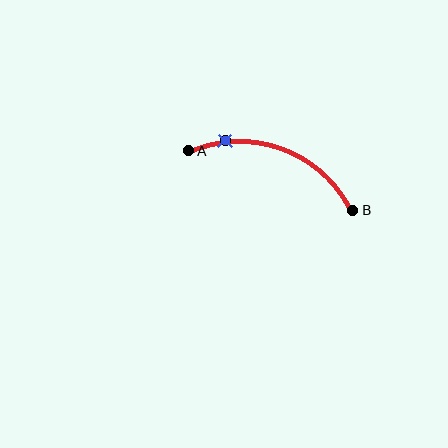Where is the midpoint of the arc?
The arc midpoint is the point on the curve farthest from the straight line joining A and B. It sits above that line.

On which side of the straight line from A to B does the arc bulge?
The arc bulges above the straight line connecting A and B.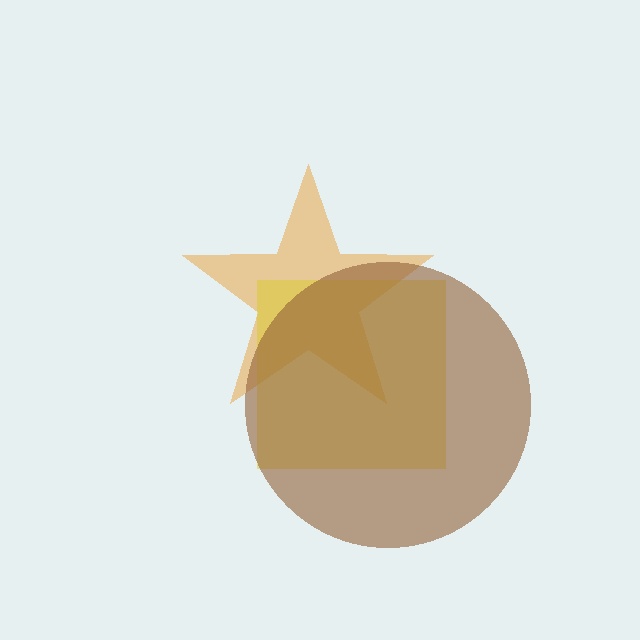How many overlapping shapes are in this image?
There are 3 overlapping shapes in the image.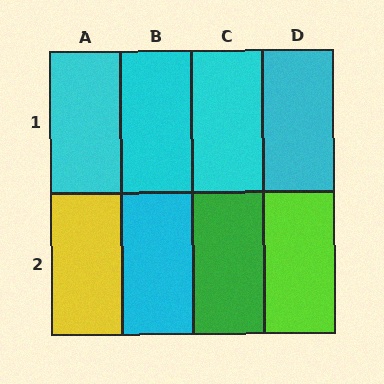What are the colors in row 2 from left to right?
Yellow, cyan, green, lime.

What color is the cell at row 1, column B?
Cyan.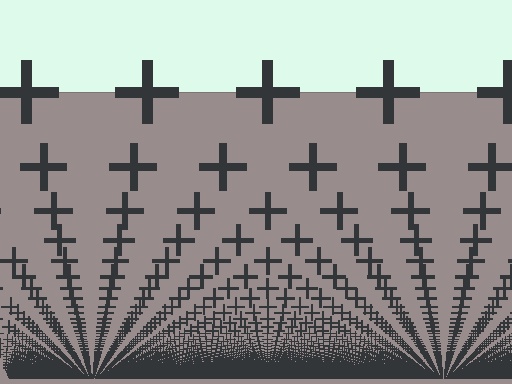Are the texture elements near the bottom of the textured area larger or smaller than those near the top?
Smaller. The gradient is inverted — elements near the bottom are smaller and denser.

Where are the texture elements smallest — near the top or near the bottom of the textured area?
Near the bottom.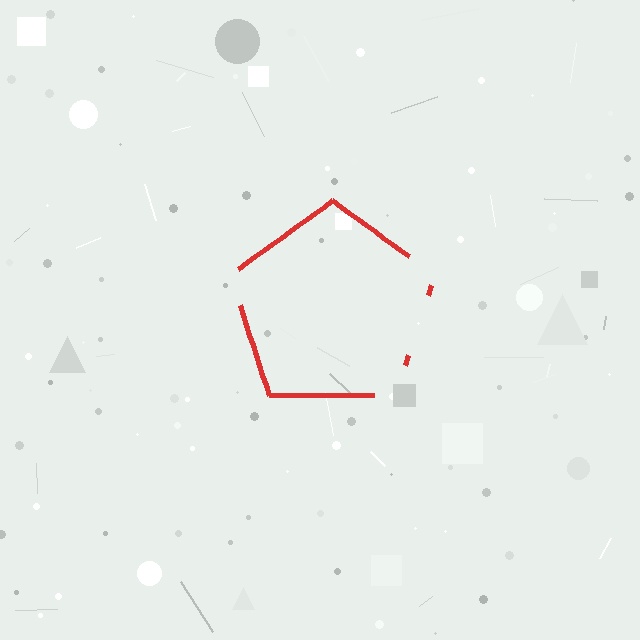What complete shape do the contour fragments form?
The contour fragments form a pentagon.